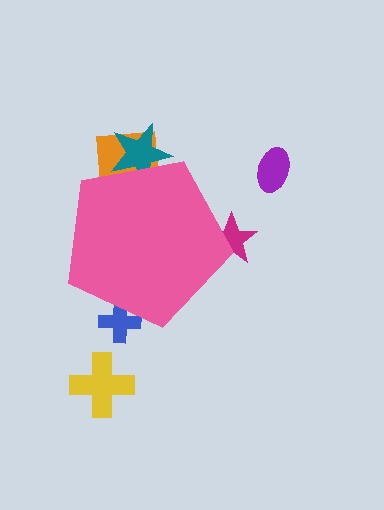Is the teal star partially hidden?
Yes, the teal star is partially hidden behind the pink pentagon.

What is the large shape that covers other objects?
A pink pentagon.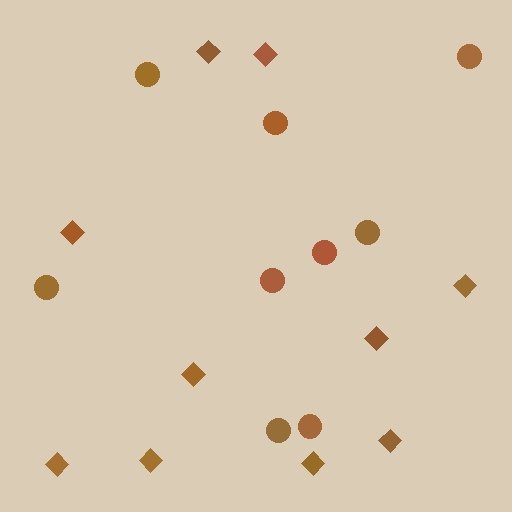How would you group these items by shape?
There are 2 groups: one group of circles (9) and one group of diamonds (10).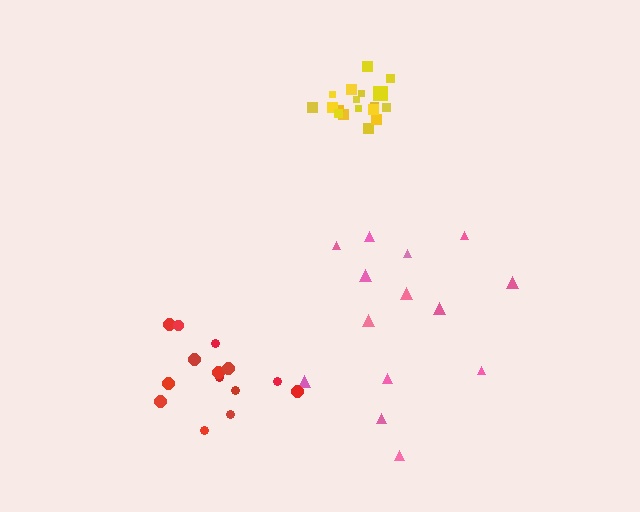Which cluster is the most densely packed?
Yellow.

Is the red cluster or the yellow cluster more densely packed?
Yellow.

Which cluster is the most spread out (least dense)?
Pink.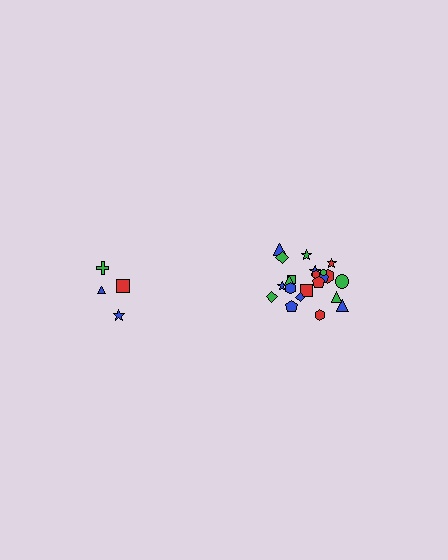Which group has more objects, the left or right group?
The right group.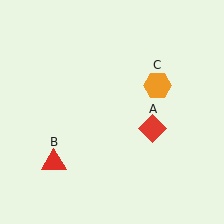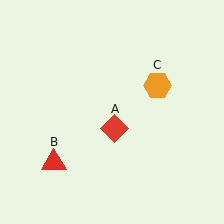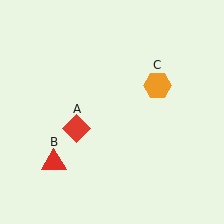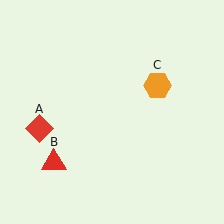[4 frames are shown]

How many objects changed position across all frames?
1 object changed position: red diamond (object A).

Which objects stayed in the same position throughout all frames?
Red triangle (object B) and orange hexagon (object C) remained stationary.